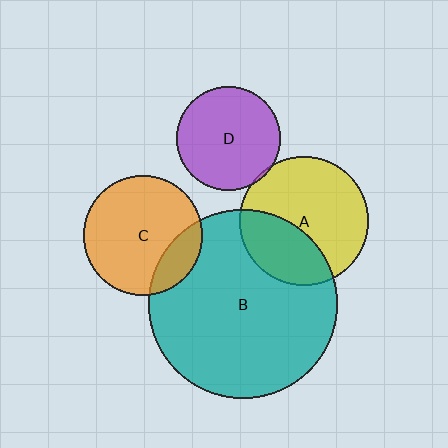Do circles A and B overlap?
Yes.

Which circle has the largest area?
Circle B (teal).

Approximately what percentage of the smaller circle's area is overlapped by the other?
Approximately 35%.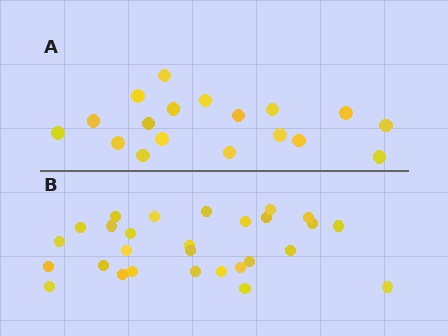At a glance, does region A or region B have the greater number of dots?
Region B (the bottom region) has more dots.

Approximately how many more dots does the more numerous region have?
Region B has roughly 10 or so more dots than region A.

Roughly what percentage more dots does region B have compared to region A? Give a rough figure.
About 55% more.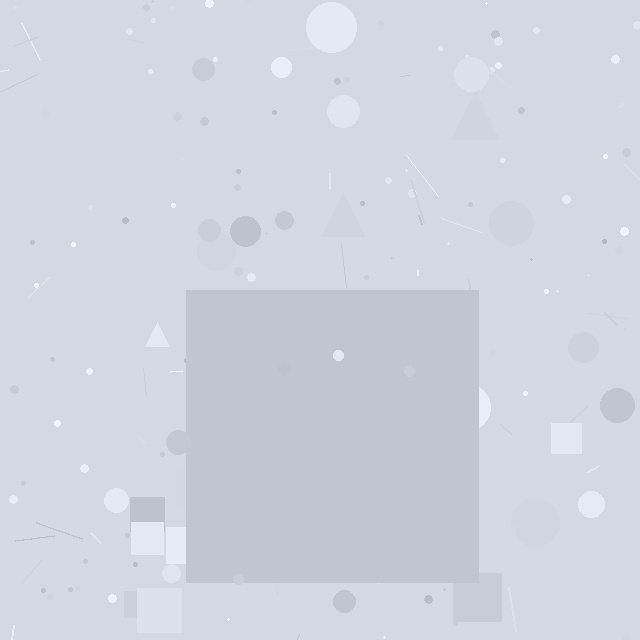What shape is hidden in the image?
A square is hidden in the image.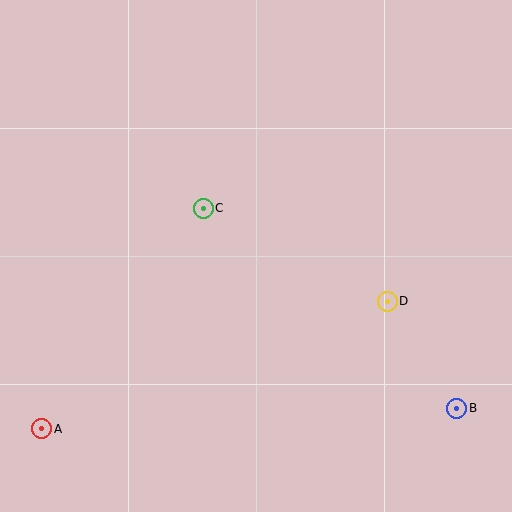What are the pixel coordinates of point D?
Point D is at (387, 302).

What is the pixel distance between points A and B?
The distance between A and B is 416 pixels.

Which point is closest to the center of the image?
Point C at (203, 208) is closest to the center.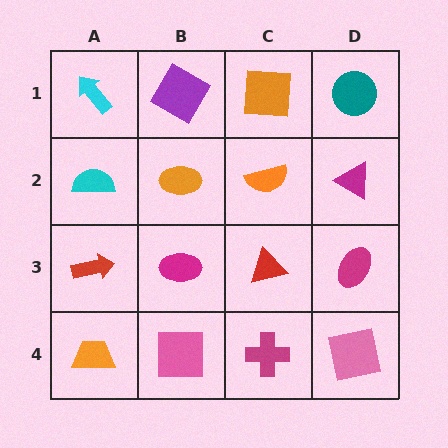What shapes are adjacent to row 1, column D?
A magenta triangle (row 2, column D), an orange square (row 1, column C).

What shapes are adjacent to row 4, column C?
A red triangle (row 3, column C), a pink square (row 4, column B), a pink square (row 4, column D).